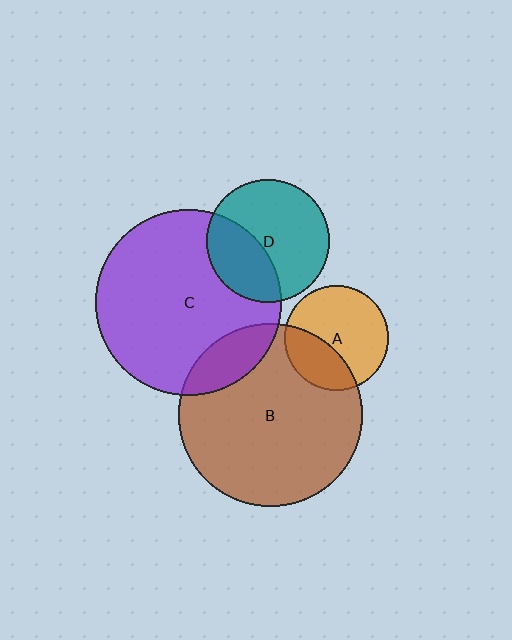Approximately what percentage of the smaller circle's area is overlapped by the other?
Approximately 35%.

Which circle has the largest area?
Circle C (purple).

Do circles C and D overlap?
Yes.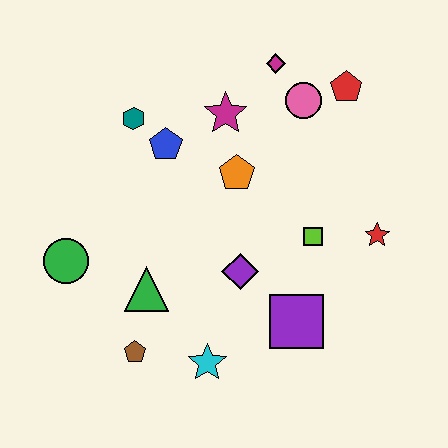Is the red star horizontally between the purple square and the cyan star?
No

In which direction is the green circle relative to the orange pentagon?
The green circle is to the left of the orange pentagon.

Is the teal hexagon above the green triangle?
Yes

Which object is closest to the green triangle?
The brown pentagon is closest to the green triangle.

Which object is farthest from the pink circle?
The brown pentagon is farthest from the pink circle.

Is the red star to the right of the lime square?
Yes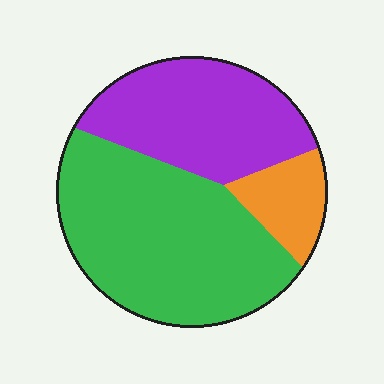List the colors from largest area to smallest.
From largest to smallest: green, purple, orange.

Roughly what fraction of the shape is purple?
Purple takes up between a third and a half of the shape.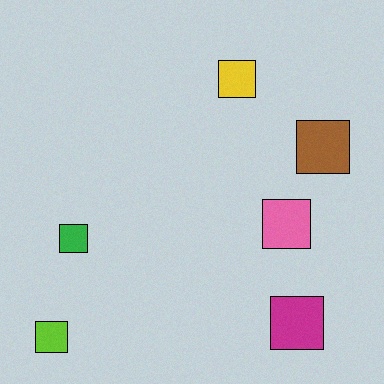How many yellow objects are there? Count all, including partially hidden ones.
There is 1 yellow object.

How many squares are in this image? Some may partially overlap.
There are 6 squares.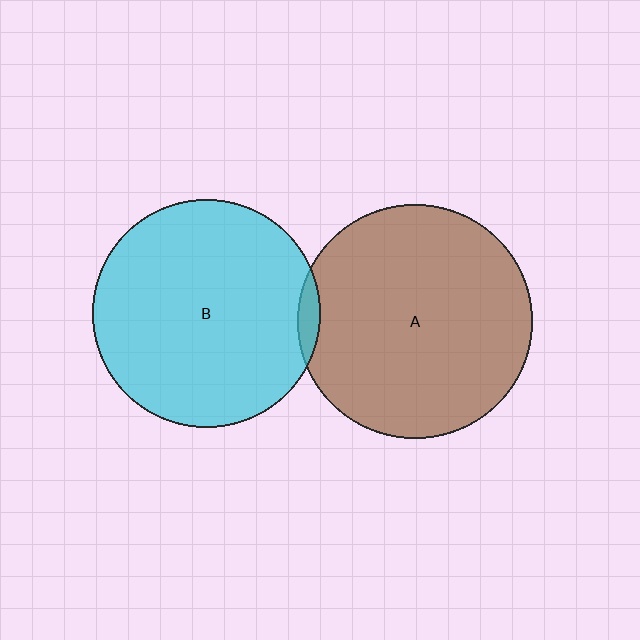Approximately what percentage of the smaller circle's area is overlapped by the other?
Approximately 5%.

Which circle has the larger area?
Circle A (brown).